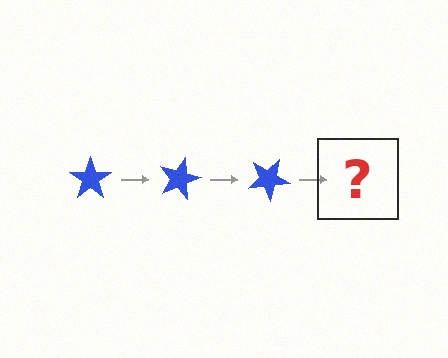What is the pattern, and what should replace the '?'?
The pattern is that the star rotates 15 degrees each step. The '?' should be a blue star rotated 45 degrees.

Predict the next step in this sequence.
The next step is a blue star rotated 45 degrees.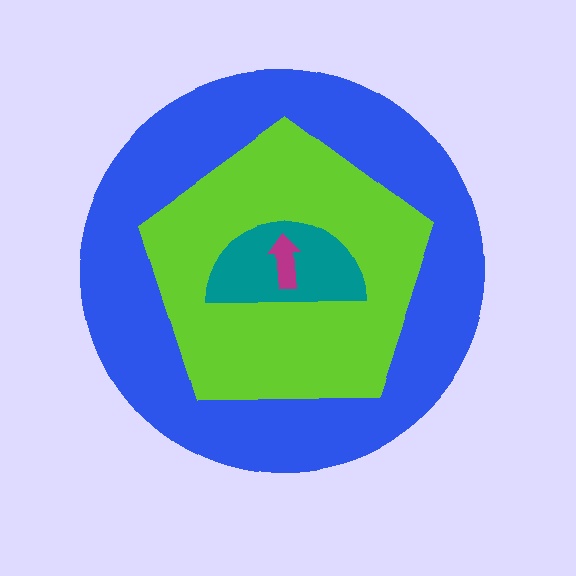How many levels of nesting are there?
4.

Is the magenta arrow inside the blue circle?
Yes.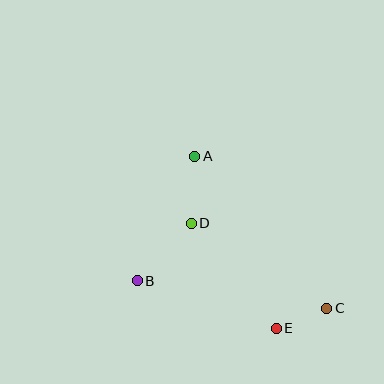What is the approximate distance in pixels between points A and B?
The distance between A and B is approximately 138 pixels.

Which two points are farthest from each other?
Points A and C are farthest from each other.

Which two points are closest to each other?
Points C and E are closest to each other.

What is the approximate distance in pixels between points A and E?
The distance between A and E is approximately 191 pixels.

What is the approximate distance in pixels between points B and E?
The distance between B and E is approximately 147 pixels.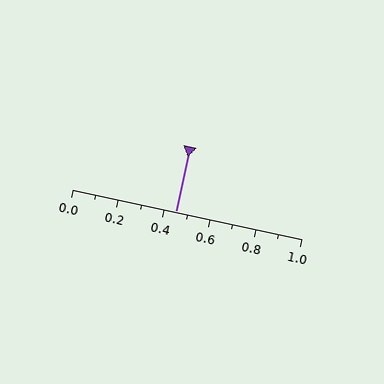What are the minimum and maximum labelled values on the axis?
The axis runs from 0.0 to 1.0.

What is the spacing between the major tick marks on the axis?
The major ticks are spaced 0.2 apart.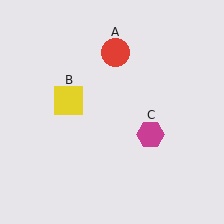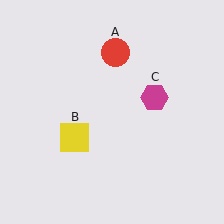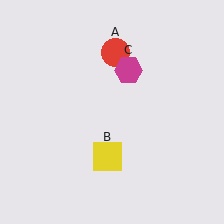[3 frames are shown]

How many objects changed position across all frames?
2 objects changed position: yellow square (object B), magenta hexagon (object C).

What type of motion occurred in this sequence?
The yellow square (object B), magenta hexagon (object C) rotated counterclockwise around the center of the scene.